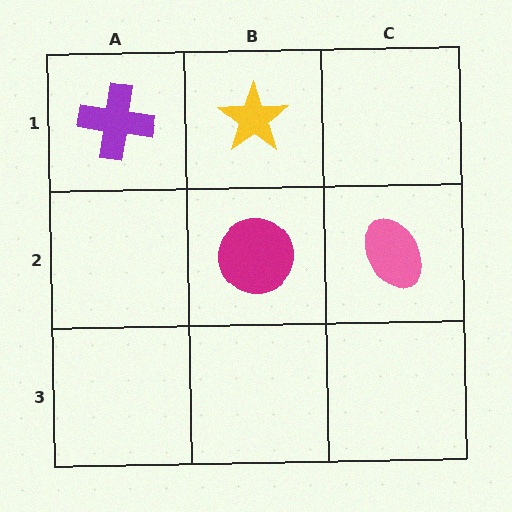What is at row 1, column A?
A purple cross.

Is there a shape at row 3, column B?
No, that cell is empty.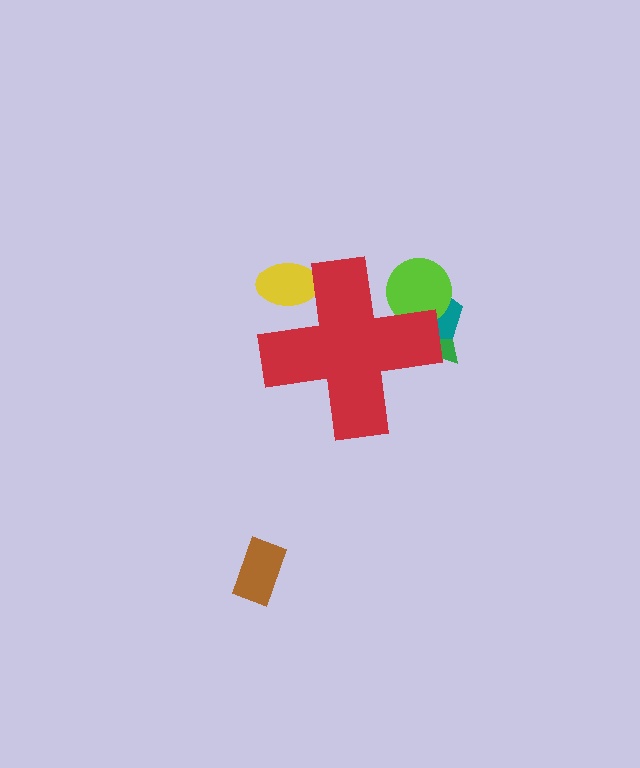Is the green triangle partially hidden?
Yes, the green triangle is partially hidden behind the red cross.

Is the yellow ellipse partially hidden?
Yes, the yellow ellipse is partially hidden behind the red cross.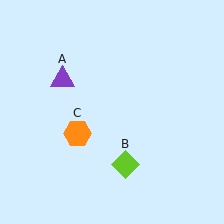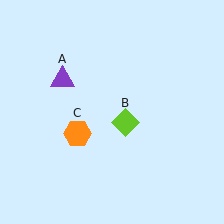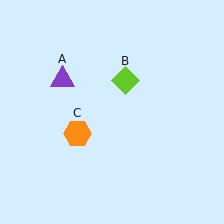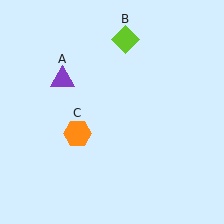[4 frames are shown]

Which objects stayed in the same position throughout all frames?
Purple triangle (object A) and orange hexagon (object C) remained stationary.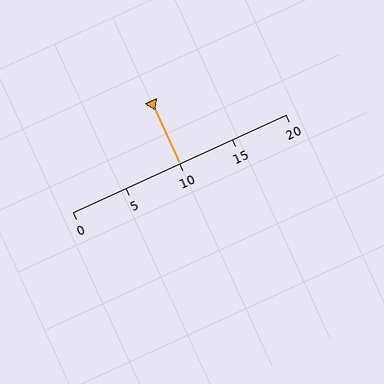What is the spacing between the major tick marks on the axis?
The major ticks are spaced 5 apart.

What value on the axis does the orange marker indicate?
The marker indicates approximately 10.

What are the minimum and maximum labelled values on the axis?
The axis runs from 0 to 20.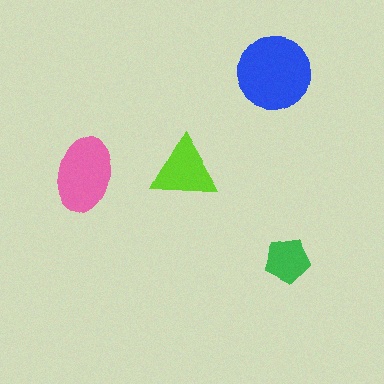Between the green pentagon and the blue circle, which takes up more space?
The blue circle.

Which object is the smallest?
The green pentagon.